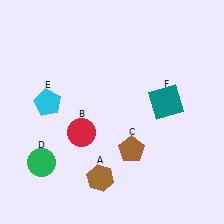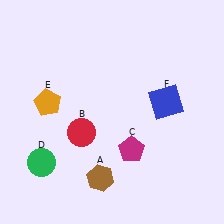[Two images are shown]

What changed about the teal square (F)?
In Image 1, F is teal. In Image 2, it changed to blue.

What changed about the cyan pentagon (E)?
In Image 1, E is cyan. In Image 2, it changed to orange.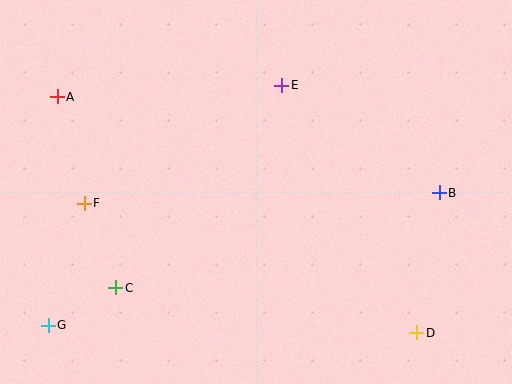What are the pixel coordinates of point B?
Point B is at (439, 193).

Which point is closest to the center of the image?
Point E at (282, 85) is closest to the center.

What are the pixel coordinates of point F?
Point F is at (84, 203).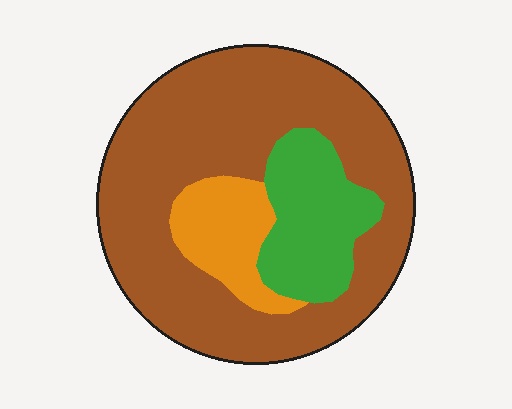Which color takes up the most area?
Brown, at roughly 70%.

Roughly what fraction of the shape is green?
Green covers 18% of the shape.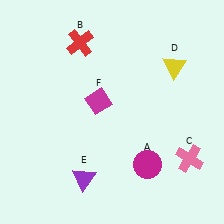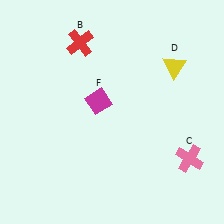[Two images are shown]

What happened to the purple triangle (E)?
The purple triangle (E) was removed in Image 2. It was in the bottom-left area of Image 1.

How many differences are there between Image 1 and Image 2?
There are 2 differences between the two images.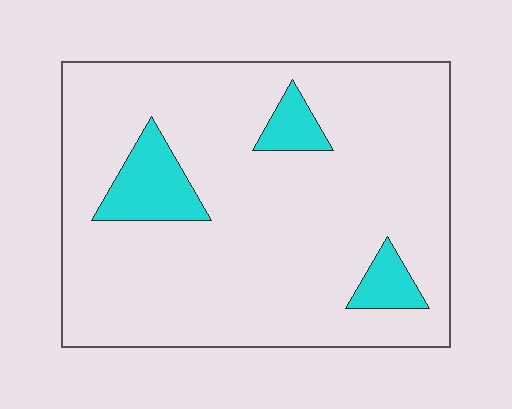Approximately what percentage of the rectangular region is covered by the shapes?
Approximately 10%.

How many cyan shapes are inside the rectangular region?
3.